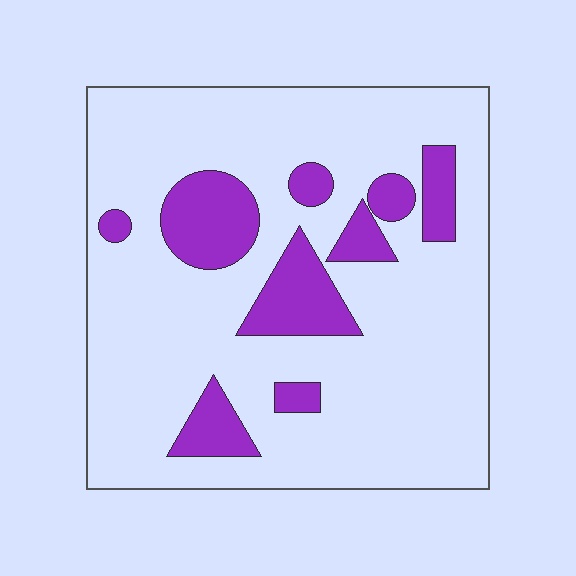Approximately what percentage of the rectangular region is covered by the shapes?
Approximately 20%.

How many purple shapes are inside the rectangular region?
9.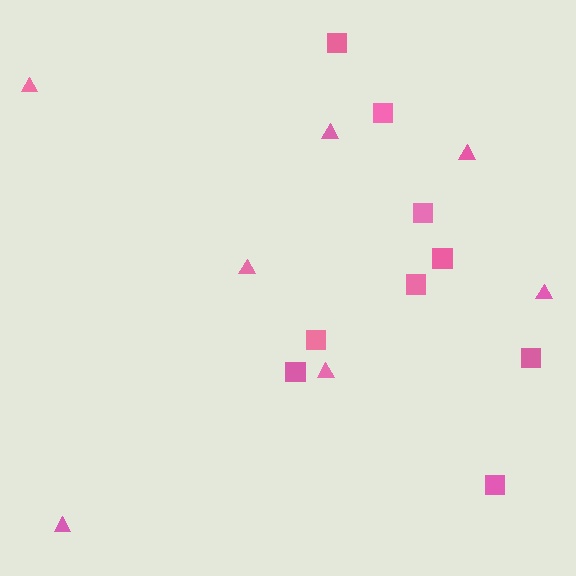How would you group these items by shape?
There are 2 groups: one group of squares (9) and one group of triangles (7).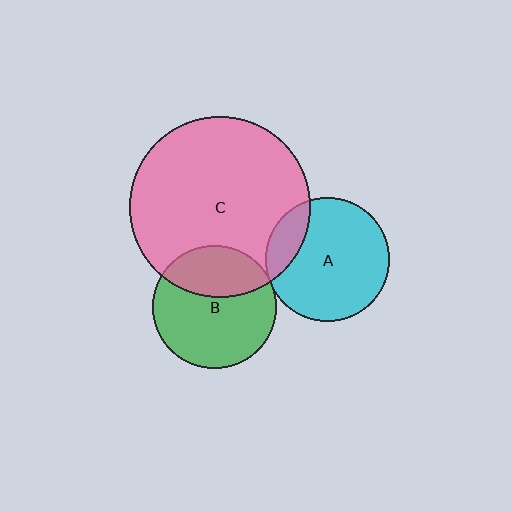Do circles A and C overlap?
Yes.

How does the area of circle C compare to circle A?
Approximately 2.1 times.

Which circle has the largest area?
Circle C (pink).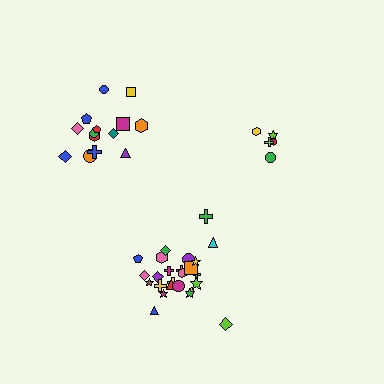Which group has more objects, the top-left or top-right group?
The top-left group.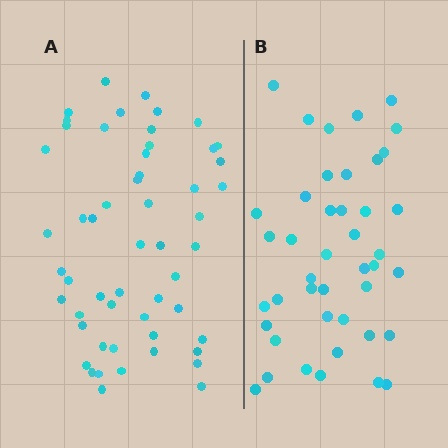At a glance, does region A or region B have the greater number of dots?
Region A (the left region) has more dots.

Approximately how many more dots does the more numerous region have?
Region A has roughly 12 or so more dots than region B.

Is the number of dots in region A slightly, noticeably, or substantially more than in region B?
Region A has noticeably more, but not dramatically so. The ratio is roughly 1.3 to 1.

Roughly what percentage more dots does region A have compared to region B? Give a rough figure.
About 25% more.